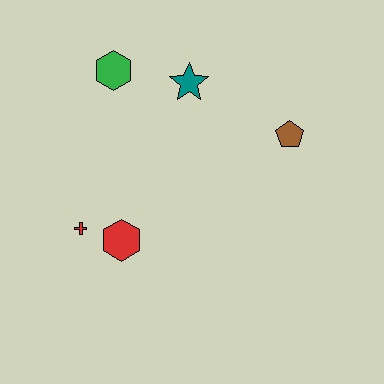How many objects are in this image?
There are 5 objects.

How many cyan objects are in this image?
There are no cyan objects.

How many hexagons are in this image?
There are 2 hexagons.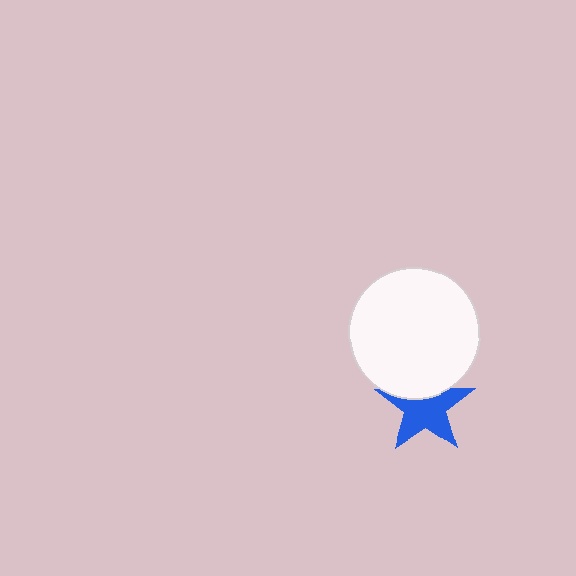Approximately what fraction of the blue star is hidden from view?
Roughly 30% of the blue star is hidden behind the white circle.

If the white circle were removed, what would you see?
You would see the complete blue star.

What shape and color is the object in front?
The object in front is a white circle.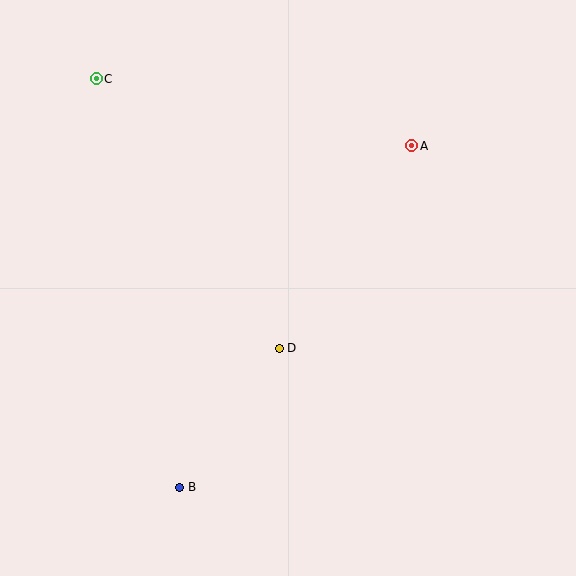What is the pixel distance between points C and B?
The distance between C and B is 417 pixels.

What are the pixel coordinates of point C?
Point C is at (96, 79).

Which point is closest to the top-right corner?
Point A is closest to the top-right corner.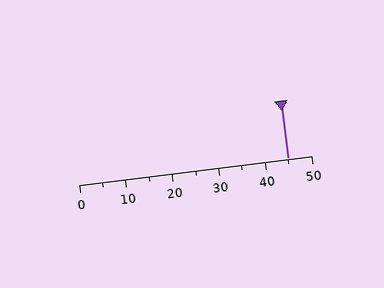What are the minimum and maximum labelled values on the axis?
The axis runs from 0 to 50.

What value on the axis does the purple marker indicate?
The marker indicates approximately 45.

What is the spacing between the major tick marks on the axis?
The major ticks are spaced 10 apart.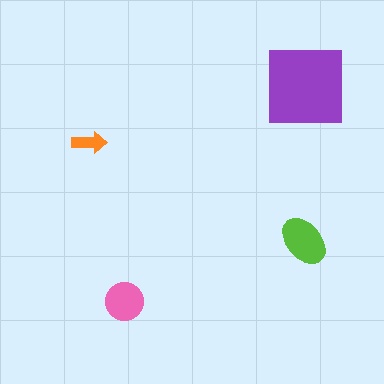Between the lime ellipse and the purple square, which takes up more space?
The purple square.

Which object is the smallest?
The orange arrow.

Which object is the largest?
The purple square.